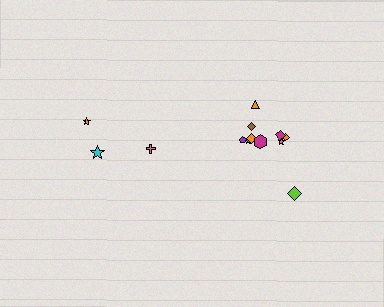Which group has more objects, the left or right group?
The right group.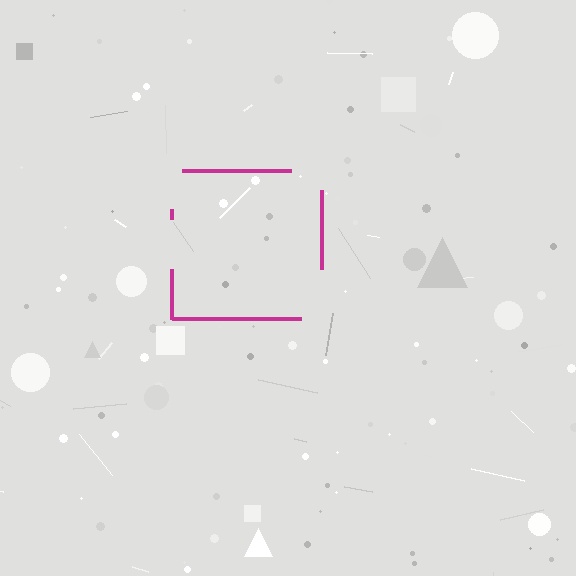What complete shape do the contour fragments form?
The contour fragments form a square.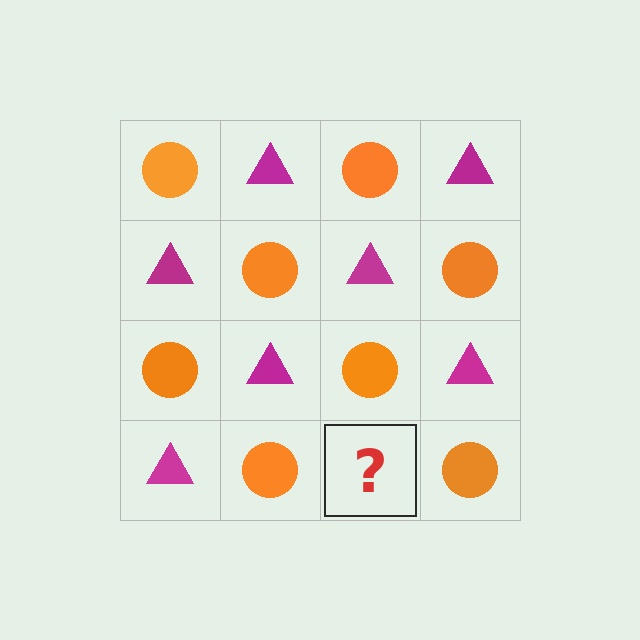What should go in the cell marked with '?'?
The missing cell should contain a magenta triangle.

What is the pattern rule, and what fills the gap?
The rule is that it alternates orange circle and magenta triangle in a checkerboard pattern. The gap should be filled with a magenta triangle.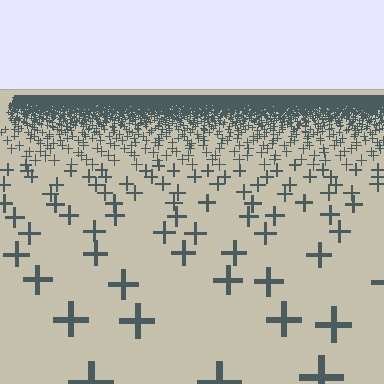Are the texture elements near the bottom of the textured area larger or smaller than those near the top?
Larger. Near the bottom, elements are closer to the viewer and appear at a bigger on-screen size.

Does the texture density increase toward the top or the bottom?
Density increases toward the top.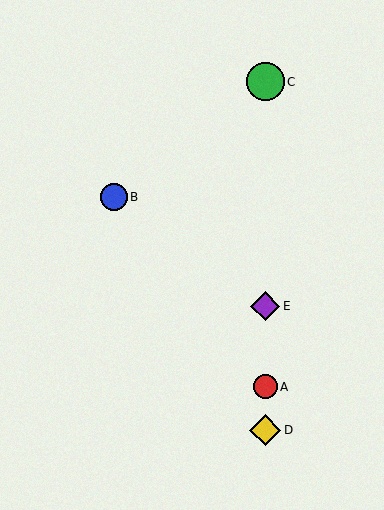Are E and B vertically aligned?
No, E is at x≈265 and B is at x≈114.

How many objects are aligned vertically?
4 objects (A, C, D, E) are aligned vertically.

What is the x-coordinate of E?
Object E is at x≈265.